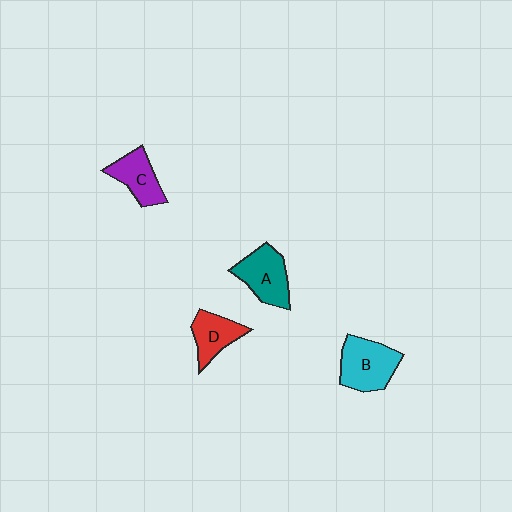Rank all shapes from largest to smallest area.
From largest to smallest: B (cyan), A (teal), C (purple), D (red).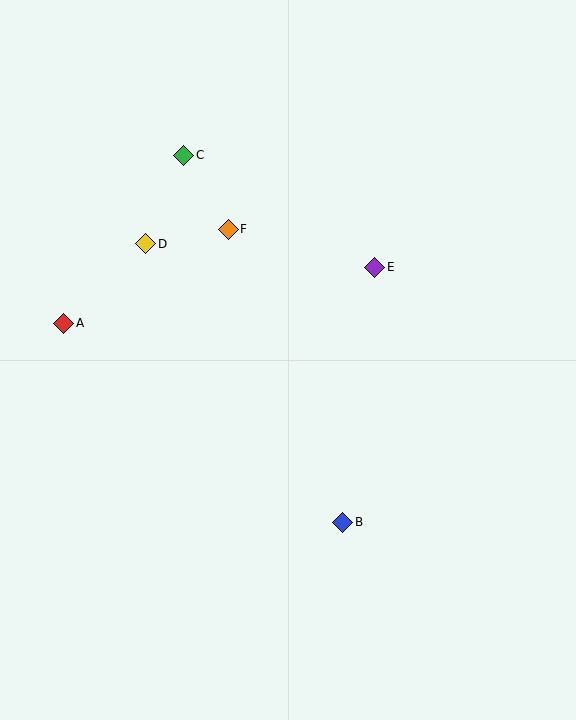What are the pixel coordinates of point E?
Point E is at (375, 267).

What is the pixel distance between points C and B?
The distance between C and B is 400 pixels.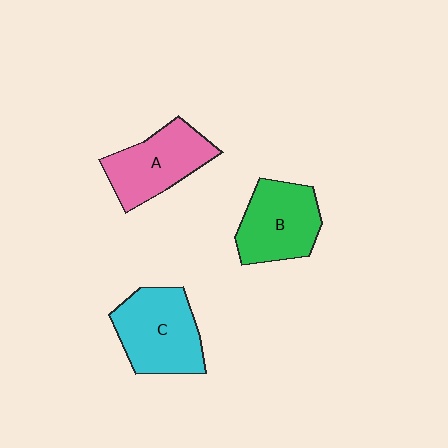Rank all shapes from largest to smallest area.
From largest to smallest: C (cyan), A (pink), B (green).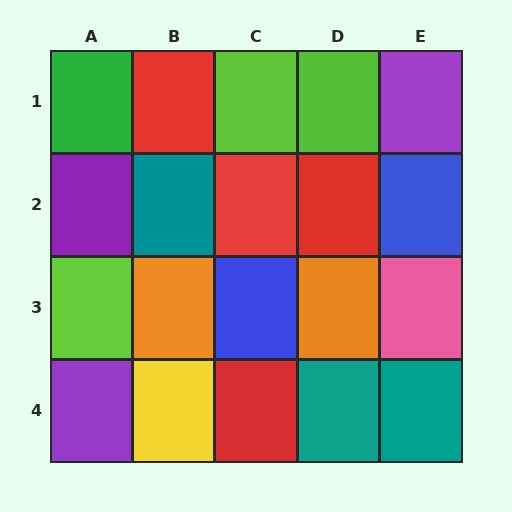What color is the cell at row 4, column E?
Teal.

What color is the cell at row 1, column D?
Lime.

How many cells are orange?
2 cells are orange.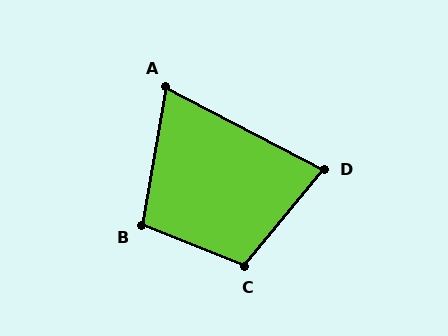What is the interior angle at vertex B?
Approximately 102 degrees (obtuse).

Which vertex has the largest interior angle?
C, at approximately 108 degrees.